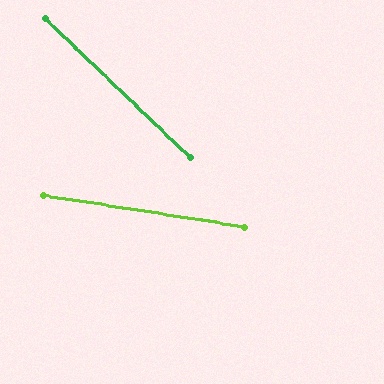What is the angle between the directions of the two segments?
Approximately 35 degrees.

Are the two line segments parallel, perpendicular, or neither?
Neither parallel nor perpendicular — they differ by about 35°.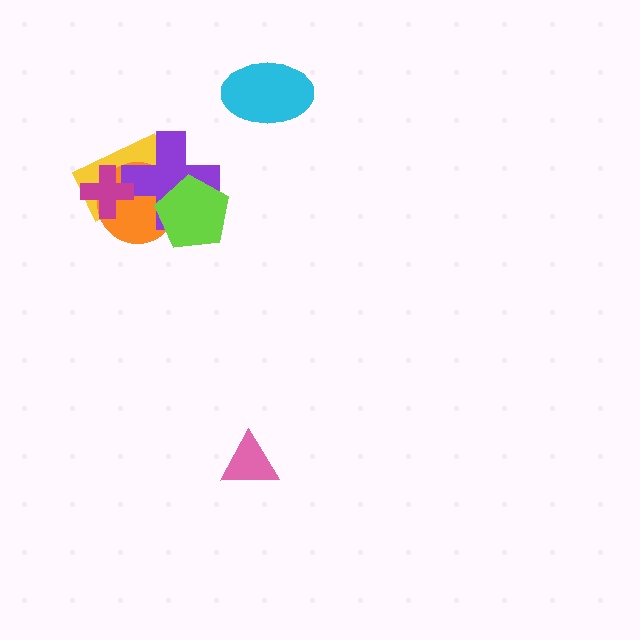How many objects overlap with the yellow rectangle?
3 objects overlap with the yellow rectangle.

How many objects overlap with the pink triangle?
0 objects overlap with the pink triangle.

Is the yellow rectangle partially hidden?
Yes, it is partially covered by another shape.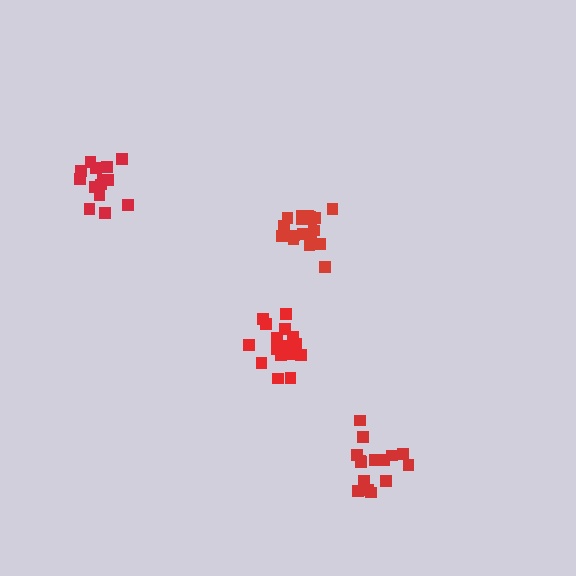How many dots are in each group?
Group 1: 16 dots, Group 2: 20 dots, Group 3: 14 dots, Group 4: 17 dots (67 total).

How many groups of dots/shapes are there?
There are 4 groups.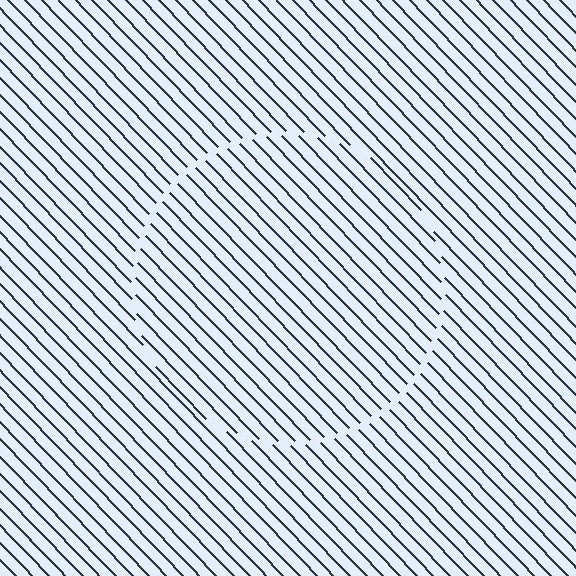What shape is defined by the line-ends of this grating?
An illusory circle. The interior of the shape contains the same grating, shifted by half a period — the contour is defined by the phase discontinuity where line-ends from the inner and outer gratings abut.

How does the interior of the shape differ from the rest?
The interior of the shape contains the same grating, shifted by half a period — the contour is defined by the phase discontinuity where line-ends from the inner and outer gratings abut.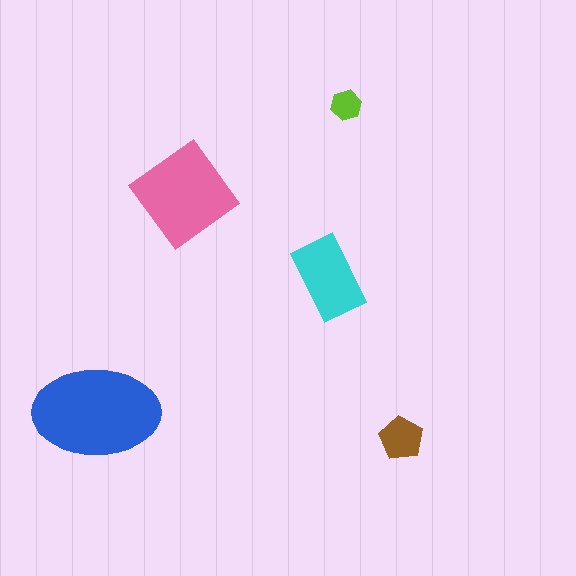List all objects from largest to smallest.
The blue ellipse, the pink diamond, the cyan rectangle, the brown pentagon, the lime hexagon.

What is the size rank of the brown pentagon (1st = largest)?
4th.